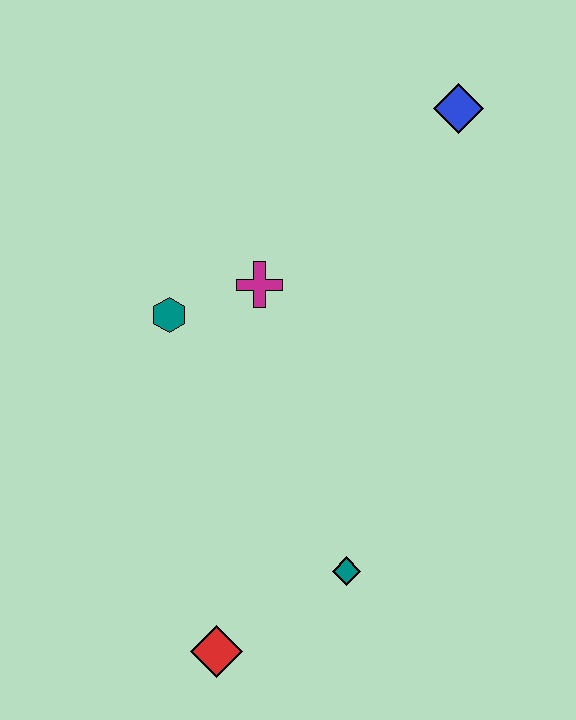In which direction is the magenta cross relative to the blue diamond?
The magenta cross is to the left of the blue diamond.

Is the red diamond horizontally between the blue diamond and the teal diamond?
No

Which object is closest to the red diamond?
The teal diamond is closest to the red diamond.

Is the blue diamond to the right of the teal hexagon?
Yes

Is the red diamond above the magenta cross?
No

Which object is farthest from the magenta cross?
The red diamond is farthest from the magenta cross.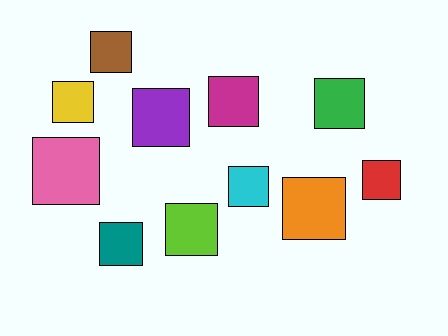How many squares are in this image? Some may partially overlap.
There are 11 squares.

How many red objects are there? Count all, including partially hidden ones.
There is 1 red object.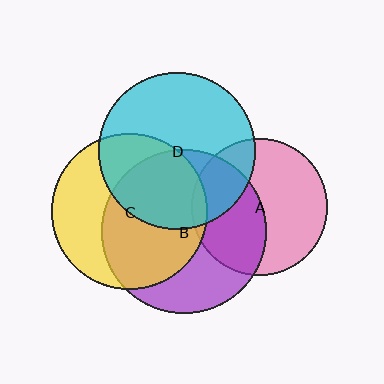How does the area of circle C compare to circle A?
Approximately 1.3 times.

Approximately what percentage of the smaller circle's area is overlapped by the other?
Approximately 40%.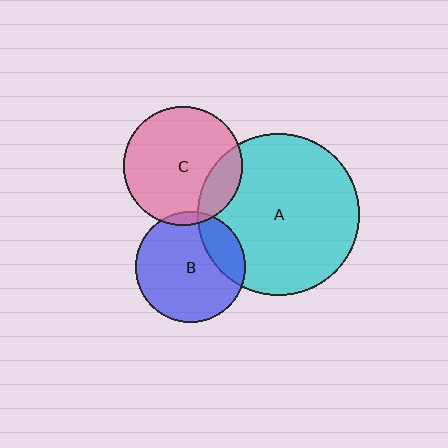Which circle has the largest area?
Circle A (cyan).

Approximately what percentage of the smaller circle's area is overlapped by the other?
Approximately 5%.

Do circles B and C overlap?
Yes.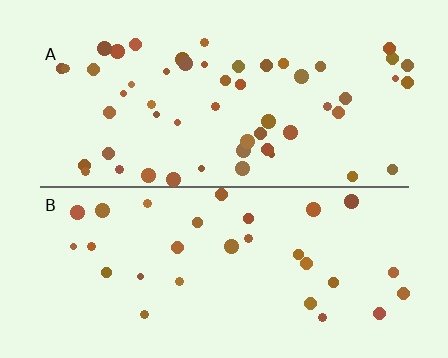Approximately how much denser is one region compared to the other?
Approximately 1.8× — region A over region B.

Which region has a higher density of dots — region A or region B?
A (the top).